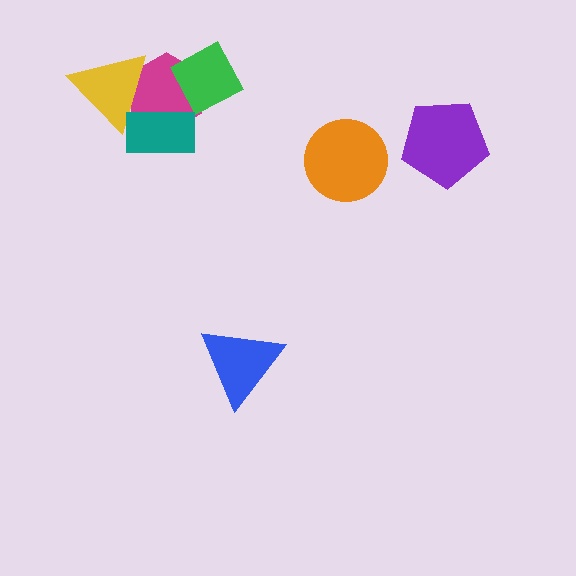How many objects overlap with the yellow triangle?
2 objects overlap with the yellow triangle.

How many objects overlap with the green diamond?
1 object overlaps with the green diamond.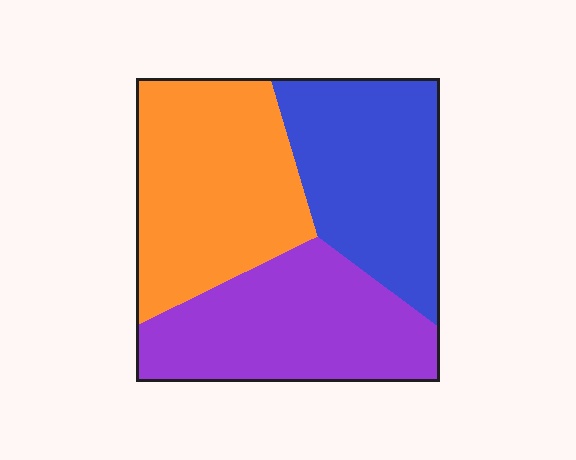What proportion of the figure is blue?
Blue takes up about one third (1/3) of the figure.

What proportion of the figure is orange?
Orange takes up about three eighths (3/8) of the figure.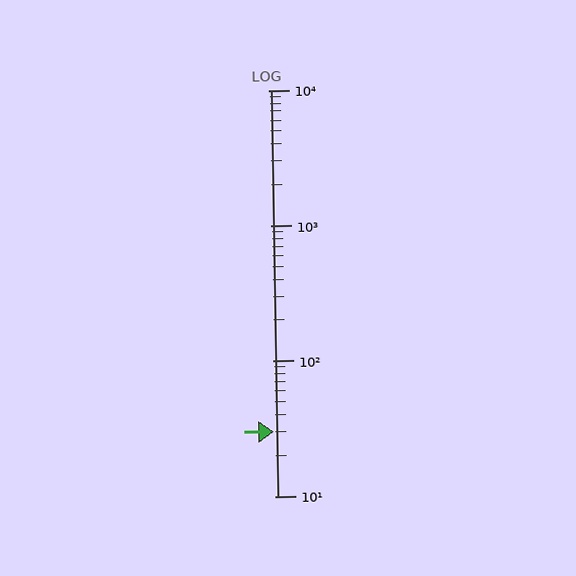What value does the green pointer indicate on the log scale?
The pointer indicates approximately 30.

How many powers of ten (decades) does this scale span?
The scale spans 3 decades, from 10 to 10000.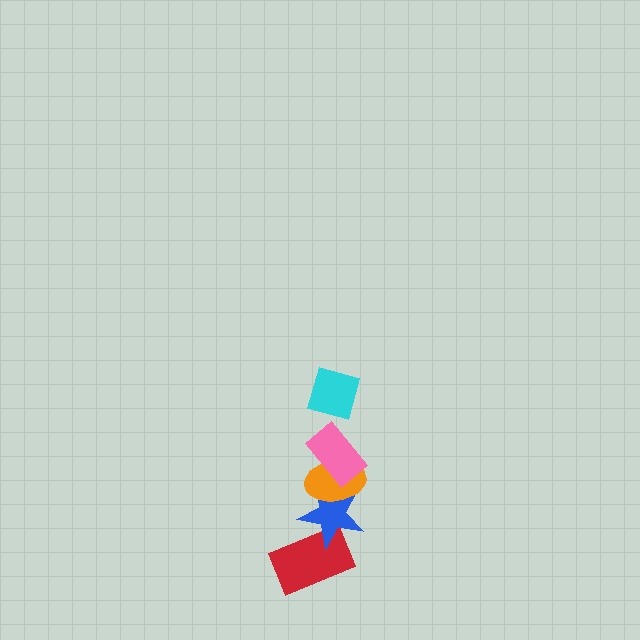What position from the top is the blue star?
The blue star is 4th from the top.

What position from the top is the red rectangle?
The red rectangle is 5th from the top.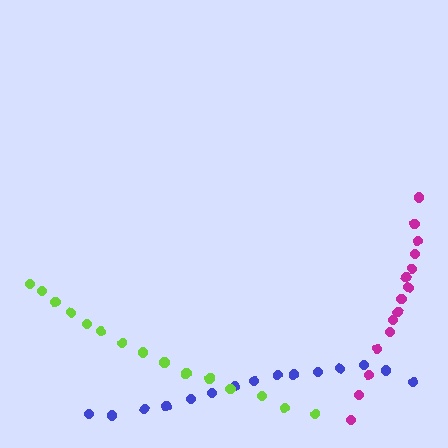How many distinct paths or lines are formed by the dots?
There are 3 distinct paths.